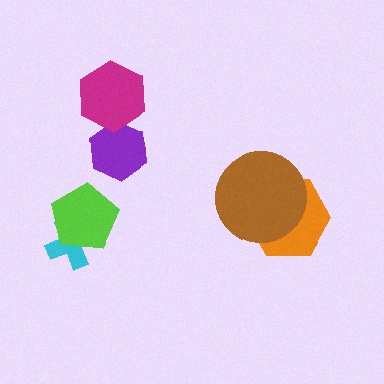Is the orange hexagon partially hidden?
Yes, it is partially covered by another shape.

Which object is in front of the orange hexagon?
The brown circle is in front of the orange hexagon.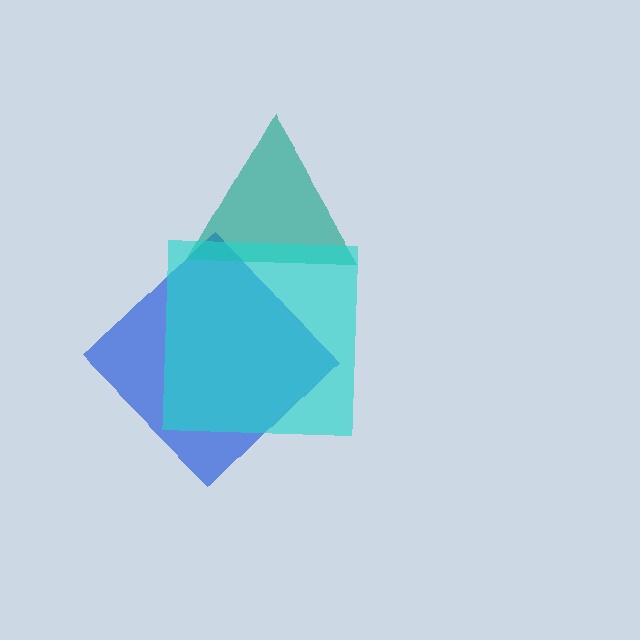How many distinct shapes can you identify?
There are 3 distinct shapes: a blue diamond, a teal triangle, a cyan square.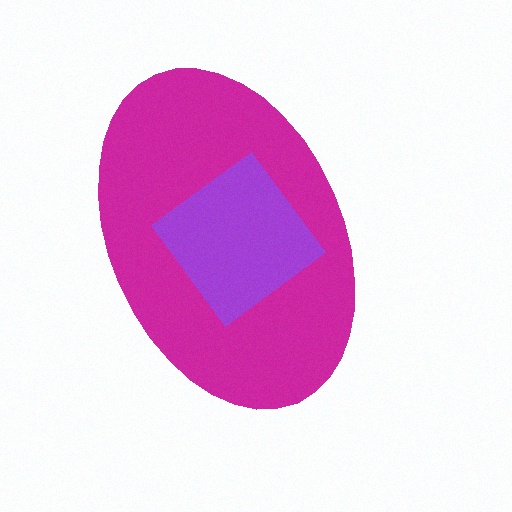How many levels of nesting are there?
2.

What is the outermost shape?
The magenta ellipse.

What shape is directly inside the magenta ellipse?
The purple diamond.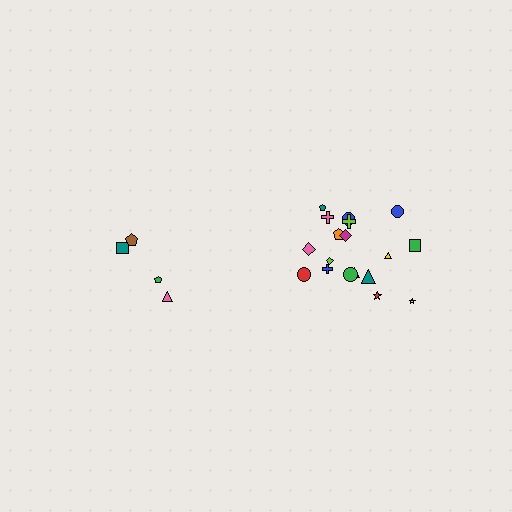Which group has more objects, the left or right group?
The right group.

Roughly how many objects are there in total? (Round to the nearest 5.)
Roughly 20 objects in total.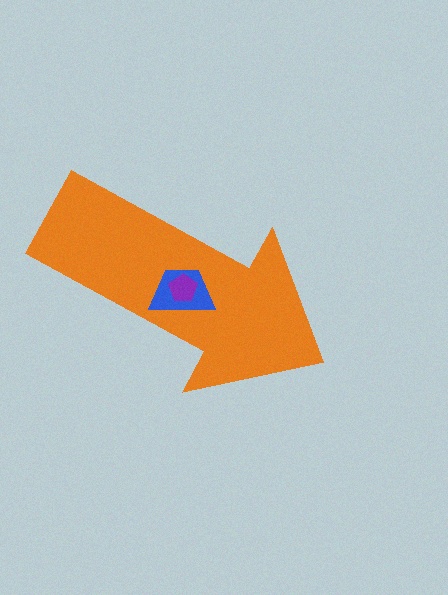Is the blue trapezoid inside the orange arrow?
Yes.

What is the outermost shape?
The orange arrow.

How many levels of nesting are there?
3.